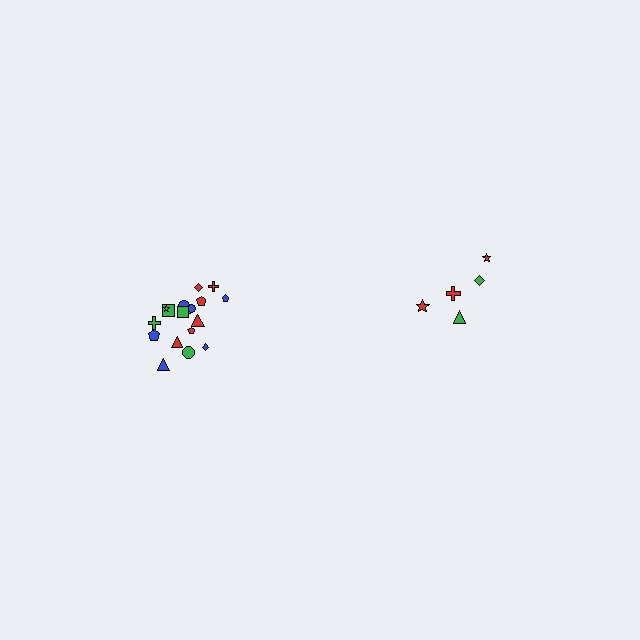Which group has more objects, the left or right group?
The left group.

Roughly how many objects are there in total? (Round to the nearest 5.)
Roughly 25 objects in total.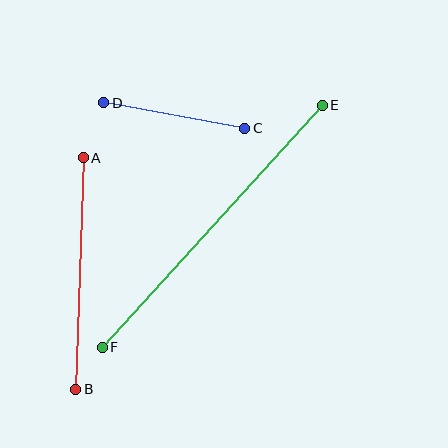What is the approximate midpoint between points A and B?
The midpoint is at approximately (79, 273) pixels.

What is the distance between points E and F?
The distance is approximately 327 pixels.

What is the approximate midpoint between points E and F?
The midpoint is at approximately (212, 226) pixels.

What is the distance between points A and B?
The distance is approximately 231 pixels.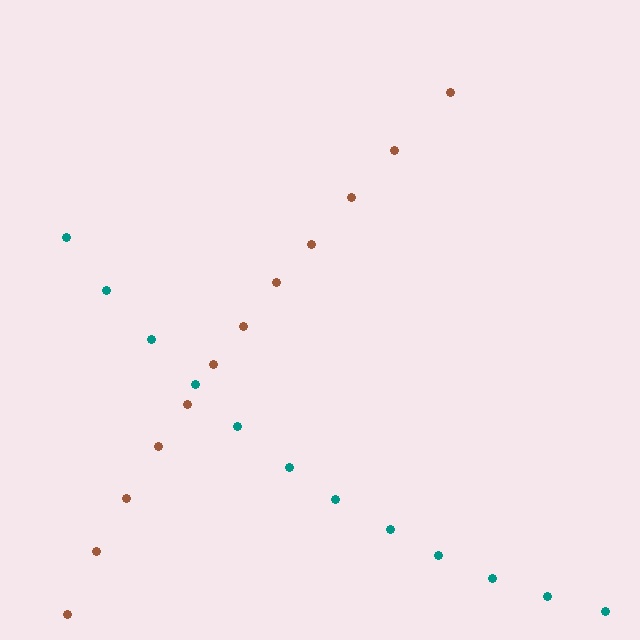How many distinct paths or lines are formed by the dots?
There are 2 distinct paths.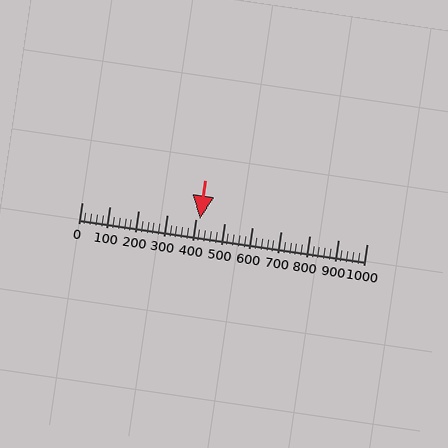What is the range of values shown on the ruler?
The ruler shows values from 0 to 1000.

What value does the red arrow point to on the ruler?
The red arrow points to approximately 415.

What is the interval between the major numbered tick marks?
The major tick marks are spaced 100 units apart.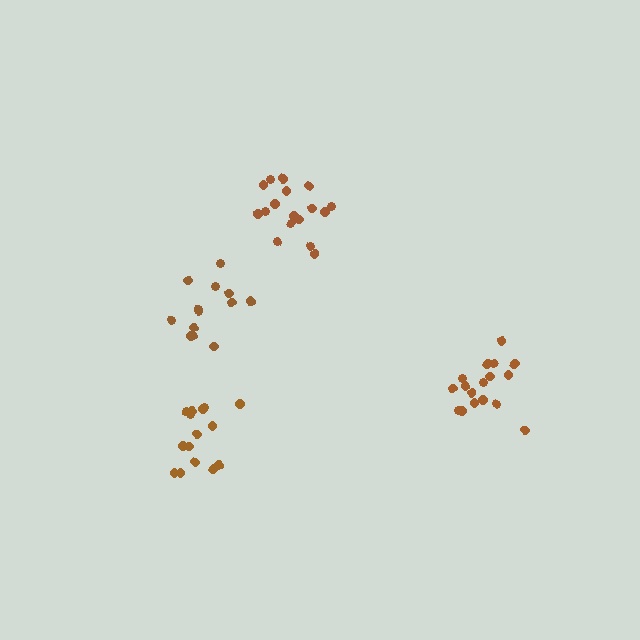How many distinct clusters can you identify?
There are 4 distinct clusters.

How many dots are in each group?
Group 1: 15 dots, Group 2: 13 dots, Group 3: 17 dots, Group 4: 18 dots (63 total).